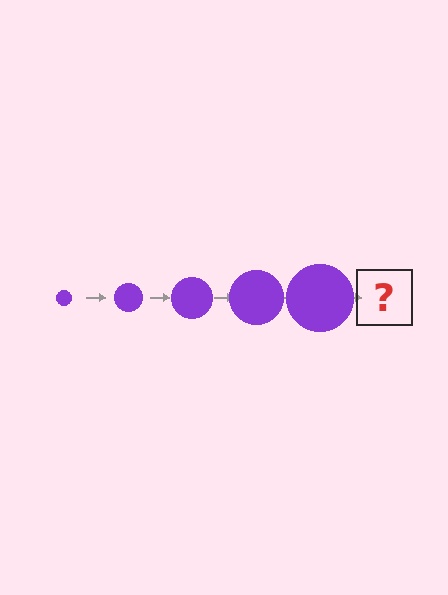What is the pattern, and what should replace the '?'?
The pattern is that the circle gets progressively larger each step. The '?' should be a purple circle, larger than the previous one.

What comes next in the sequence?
The next element should be a purple circle, larger than the previous one.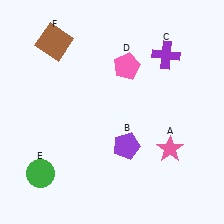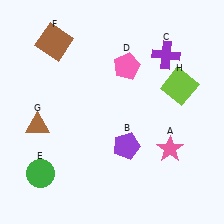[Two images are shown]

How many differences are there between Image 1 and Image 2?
There are 2 differences between the two images.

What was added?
A brown triangle (G), a lime square (H) were added in Image 2.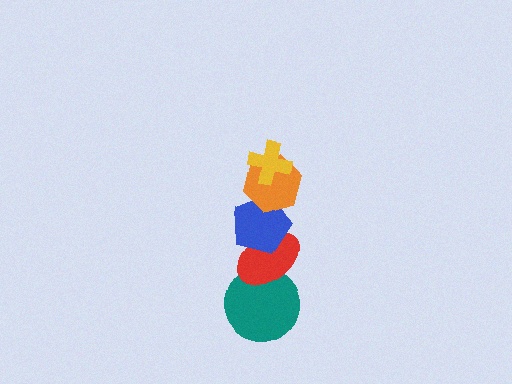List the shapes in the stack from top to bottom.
From top to bottom: the yellow cross, the orange hexagon, the blue pentagon, the red ellipse, the teal circle.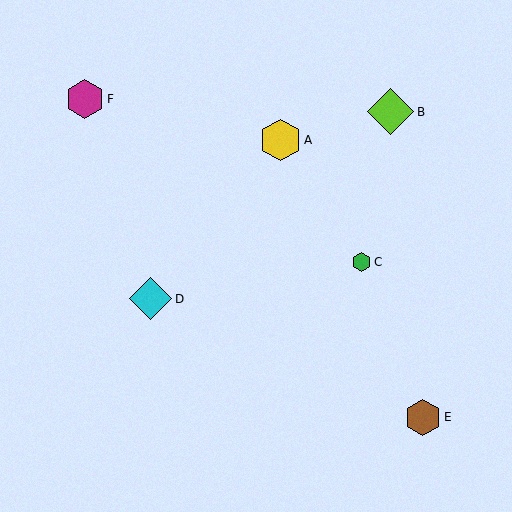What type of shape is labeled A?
Shape A is a yellow hexagon.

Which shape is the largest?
The lime diamond (labeled B) is the largest.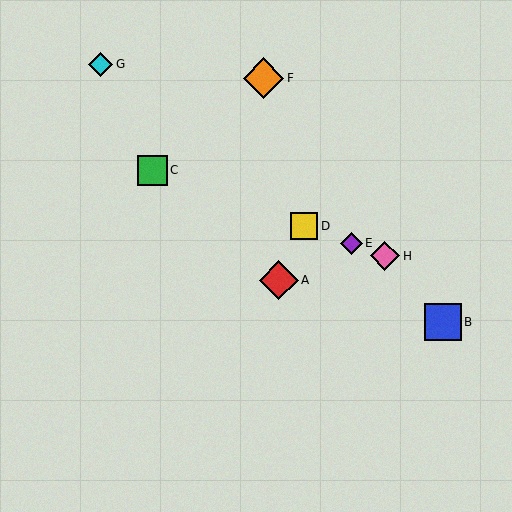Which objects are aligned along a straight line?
Objects C, D, E, H are aligned along a straight line.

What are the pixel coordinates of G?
Object G is at (101, 64).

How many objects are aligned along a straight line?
4 objects (C, D, E, H) are aligned along a straight line.